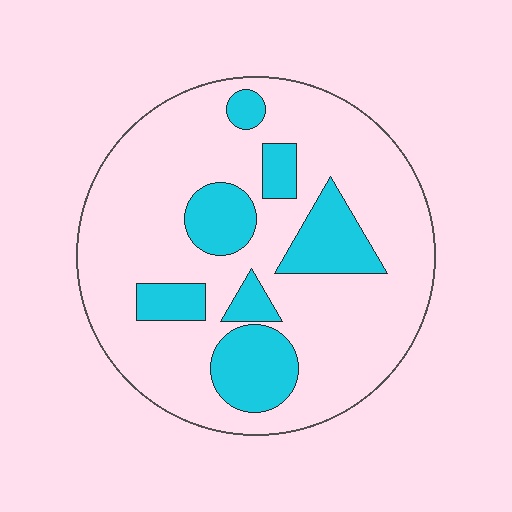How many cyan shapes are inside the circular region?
7.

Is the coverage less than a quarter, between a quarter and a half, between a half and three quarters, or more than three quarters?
Less than a quarter.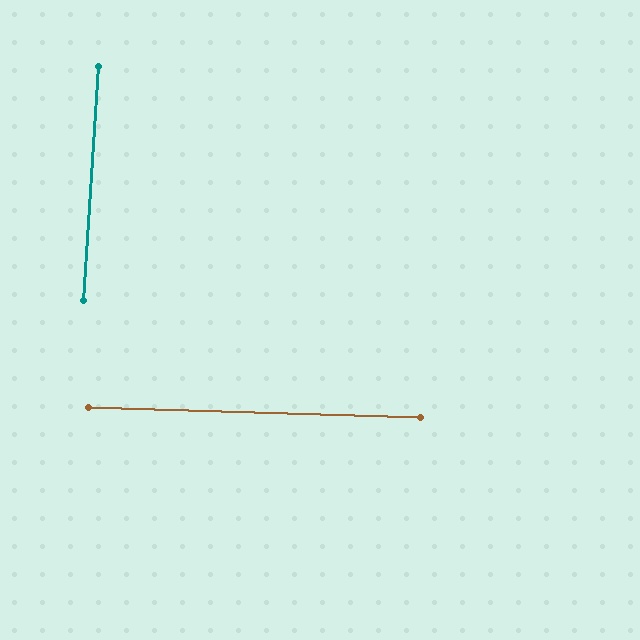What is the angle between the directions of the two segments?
Approximately 88 degrees.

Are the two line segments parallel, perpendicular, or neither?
Perpendicular — they meet at approximately 88°.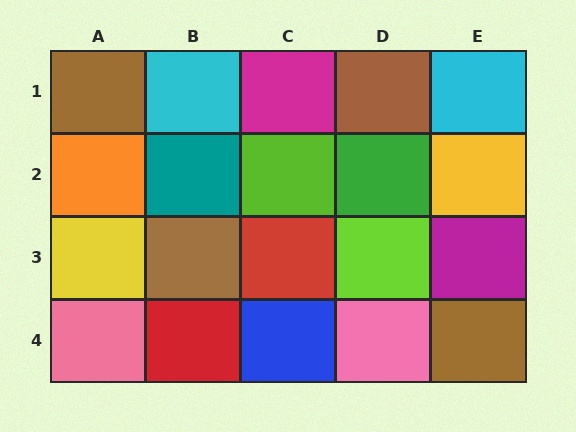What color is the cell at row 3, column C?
Red.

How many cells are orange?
1 cell is orange.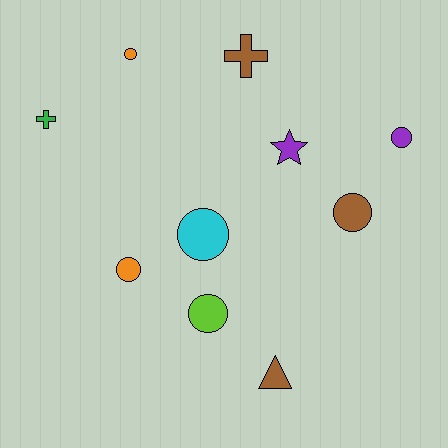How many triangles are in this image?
There is 1 triangle.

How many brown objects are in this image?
There are 3 brown objects.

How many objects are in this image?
There are 10 objects.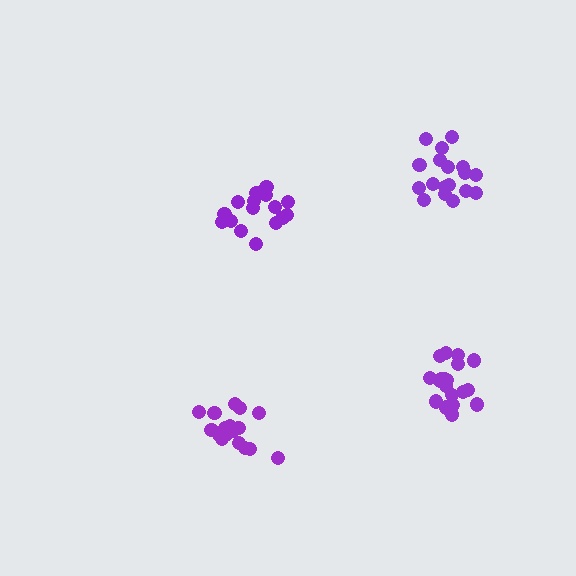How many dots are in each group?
Group 1: 18 dots, Group 2: 19 dots, Group 3: 16 dots, Group 4: 17 dots (70 total).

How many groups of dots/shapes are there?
There are 4 groups.